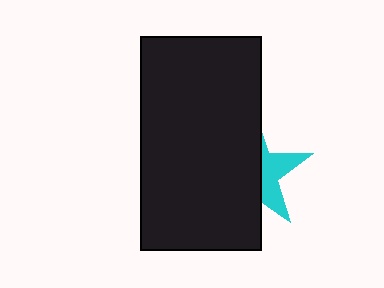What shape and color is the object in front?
The object in front is a black rectangle.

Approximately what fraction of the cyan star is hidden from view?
Roughly 63% of the cyan star is hidden behind the black rectangle.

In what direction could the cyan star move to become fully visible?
The cyan star could move right. That would shift it out from behind the black rectangle entirely.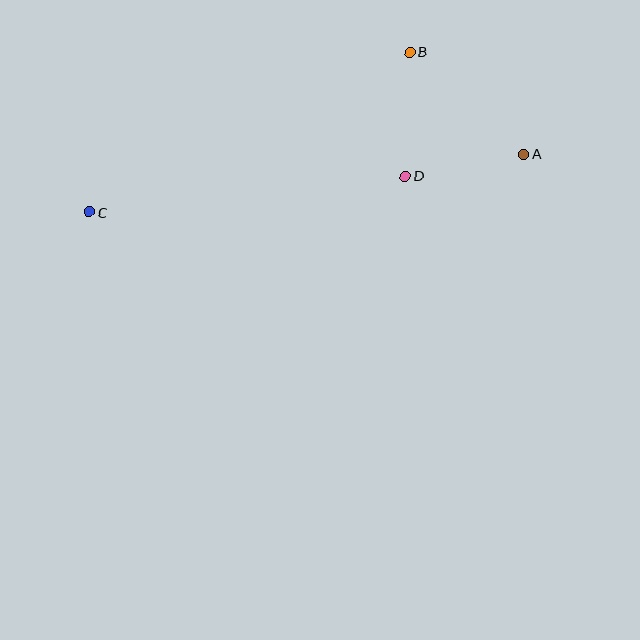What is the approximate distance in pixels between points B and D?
The distance between B and D is approximately 124 pixels.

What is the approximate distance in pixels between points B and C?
The distance between B and C is approximately 358 pixels.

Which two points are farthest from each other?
Points A and C are farthest from each other.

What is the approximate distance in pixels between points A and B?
The distance between A and B is approximately 153 pixels.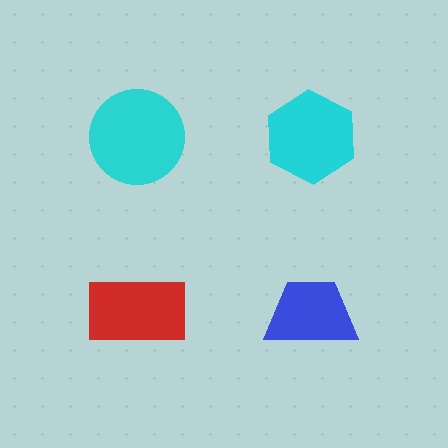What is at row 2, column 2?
A blue trapezoid.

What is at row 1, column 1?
A cyan circle.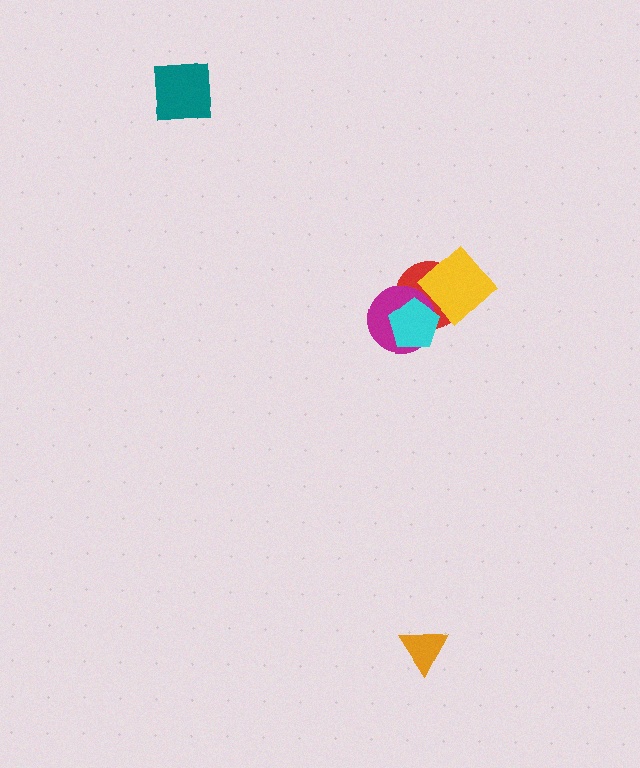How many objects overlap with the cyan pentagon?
2 objects overlap with the cyan pentagon.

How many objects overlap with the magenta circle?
2 objects overlap with the magenta circle.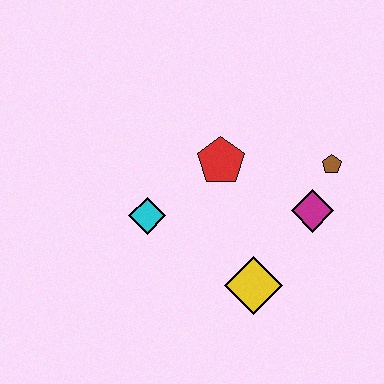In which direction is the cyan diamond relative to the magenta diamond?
The cyan diamond is to the left of the magenta diamond.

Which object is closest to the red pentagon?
The cyan diamond is closest to the red pentagon.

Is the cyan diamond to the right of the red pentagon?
No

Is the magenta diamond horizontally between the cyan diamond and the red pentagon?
No